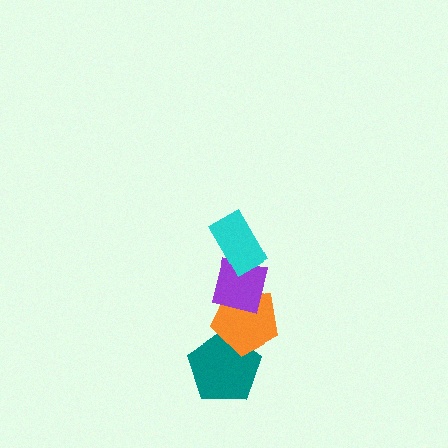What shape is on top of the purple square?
The cyan rectangle is on top of the purple square.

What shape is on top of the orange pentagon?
The purple square is on top of the orange pentagon.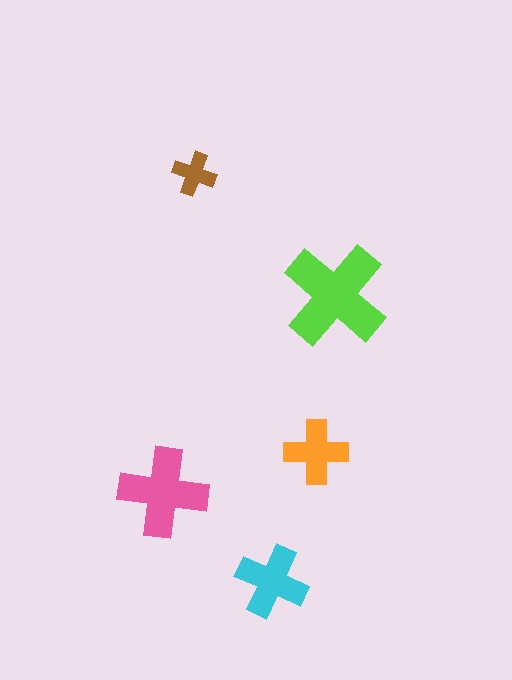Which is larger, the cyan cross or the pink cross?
The pink one.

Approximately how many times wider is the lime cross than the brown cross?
About 2.5 times wider.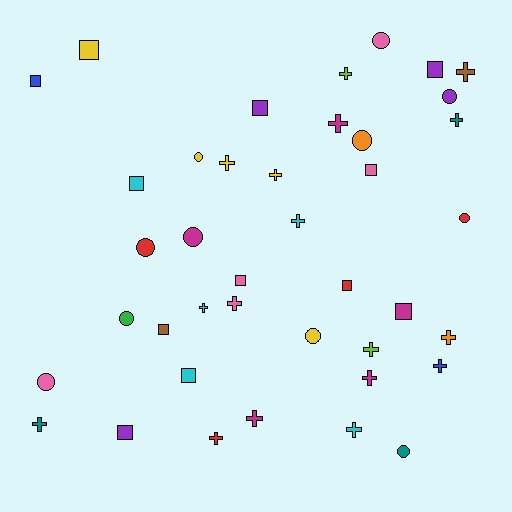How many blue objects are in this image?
There are 2 blue objects.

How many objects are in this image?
There are 40 objects.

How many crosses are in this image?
There are 17 crosses.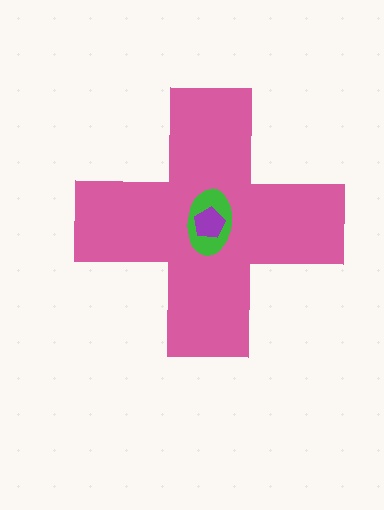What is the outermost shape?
The pink cross.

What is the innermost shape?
The purple pentagon.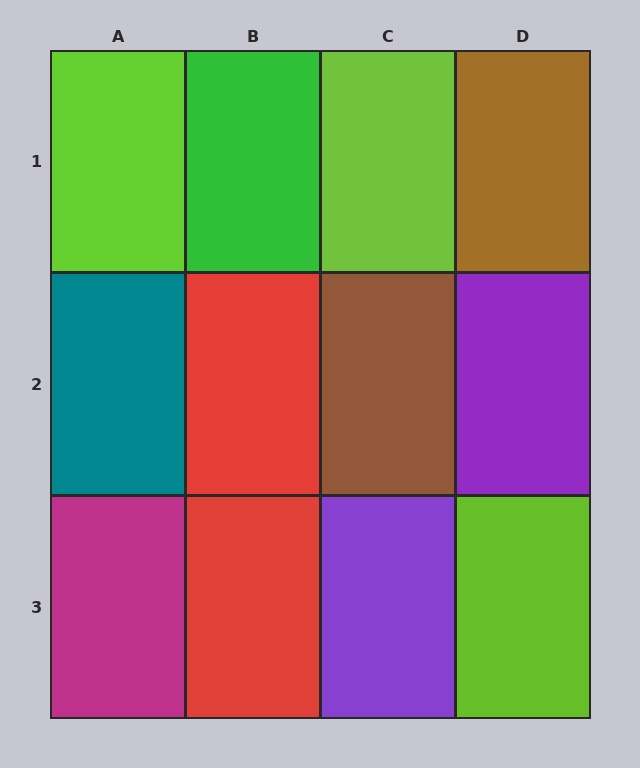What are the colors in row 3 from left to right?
Magenta, red, purple, lime.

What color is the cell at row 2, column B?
Red.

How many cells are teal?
1 cell is teal.